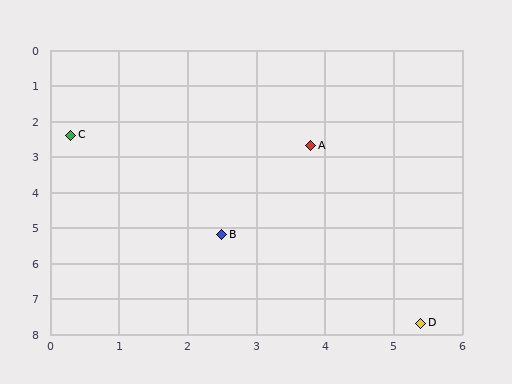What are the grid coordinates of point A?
Point A is at approximately (3.8, 2.7).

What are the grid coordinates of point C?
Point C is at approximately (0.3, 2.4).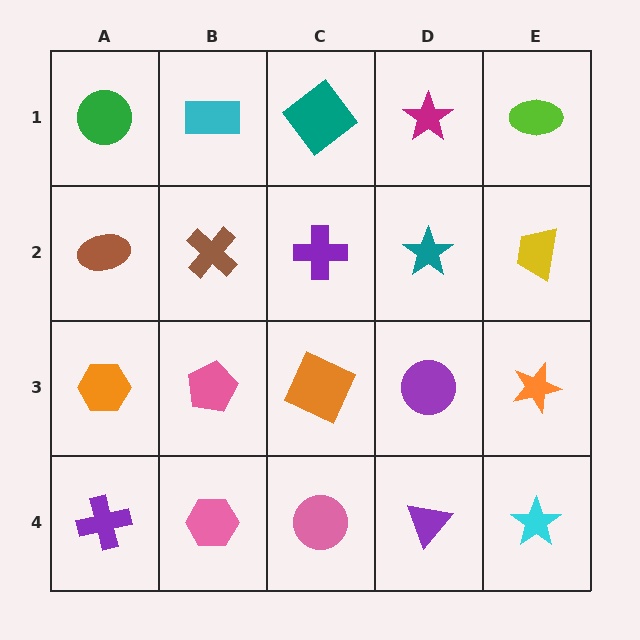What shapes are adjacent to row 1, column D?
A teal star (row 2, column D), a teal diamond (row 1, column C), a lime ellipse (row 1, column E).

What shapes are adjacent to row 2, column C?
A teal diamond (row 1, column C), an orange square (row 3, column C), a brown cross (row 2, column B), a teal star (row 2, column D).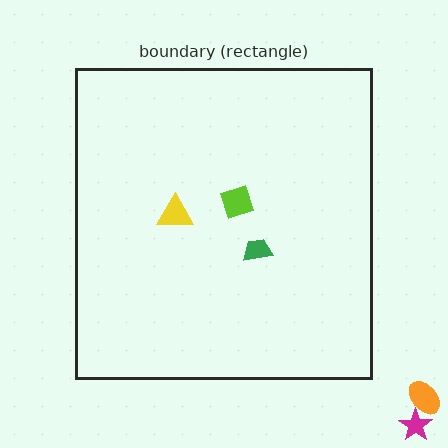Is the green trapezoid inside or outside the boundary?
Inside.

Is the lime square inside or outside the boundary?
Inside.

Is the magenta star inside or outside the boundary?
Outside.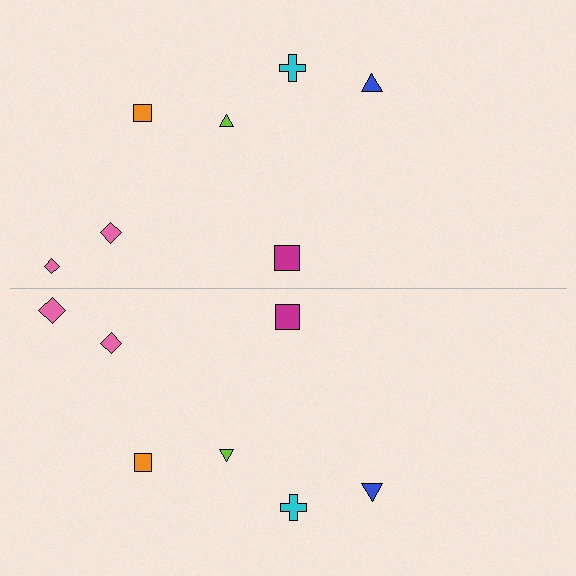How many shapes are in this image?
There are 14 shapes in this image.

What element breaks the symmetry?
The pink diamond on the bottom side has a different size than its mirror counterpart.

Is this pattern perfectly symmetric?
No, the pattern is not perfectly symmetric. The pink diamond on the bottom side has a different size than its mirror counterpart.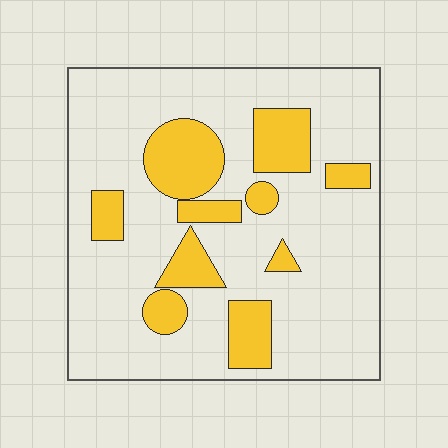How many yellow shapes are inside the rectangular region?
10.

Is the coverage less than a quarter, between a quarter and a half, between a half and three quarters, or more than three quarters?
Less than a quarter.